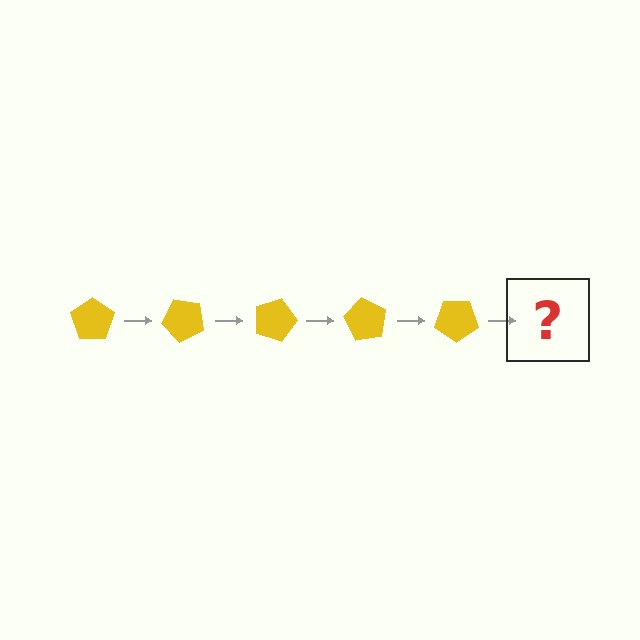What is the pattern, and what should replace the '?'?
The pattern is that the pentagon rotates 45 degrees each step. The '?' should be a yellow pentagon rotated 225 degrees.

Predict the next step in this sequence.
The next step is a yellow pentagon rotated 225 degrees.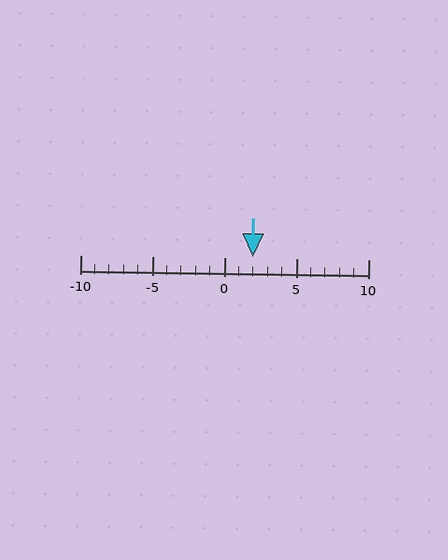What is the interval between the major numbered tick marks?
The major tick marks are spaced 5 units apart.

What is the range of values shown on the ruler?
The ruler shows values from -10 to 10.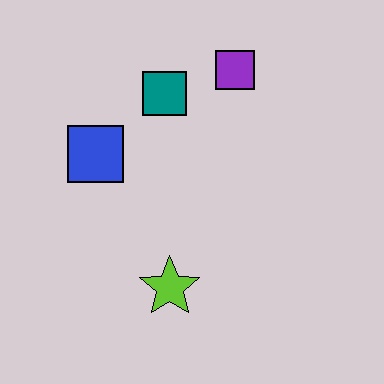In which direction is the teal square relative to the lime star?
The teal square is above the lime star.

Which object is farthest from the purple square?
The lime star is farthest from the purple square.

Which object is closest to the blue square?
The teal square is closest to the blue square.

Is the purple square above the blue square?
Yes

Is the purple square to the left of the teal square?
No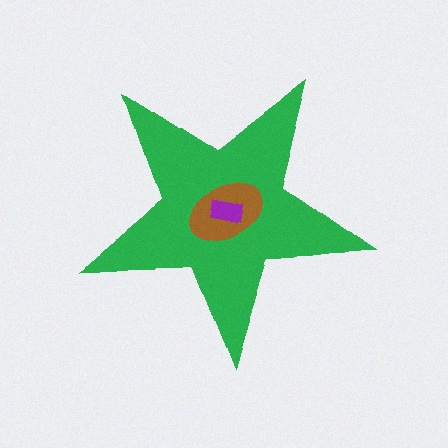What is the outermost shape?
The green star.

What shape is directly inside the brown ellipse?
The purple rectangle.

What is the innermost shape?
The purple rectangle.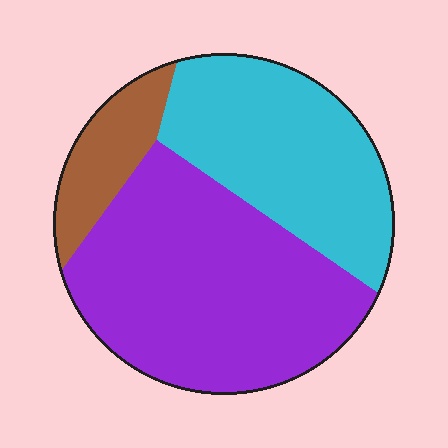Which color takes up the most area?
Purple, at roughly 55%.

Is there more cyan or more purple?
Purple.